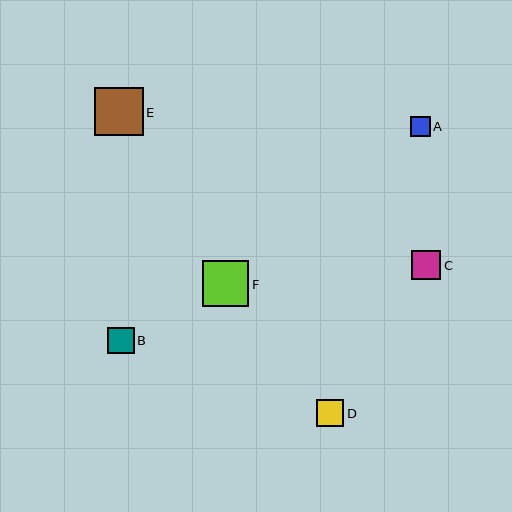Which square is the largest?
Square E is the largest with a size of approximately 49 pixels.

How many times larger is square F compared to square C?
Square F is approximately 1.6 times the size of square C.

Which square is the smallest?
Square A is the smallest with a size of approximately 20 pixels.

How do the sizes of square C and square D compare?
Square C and square D are approximately the same size.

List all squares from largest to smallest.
From largest to smallest: E, F, C, D, B, A.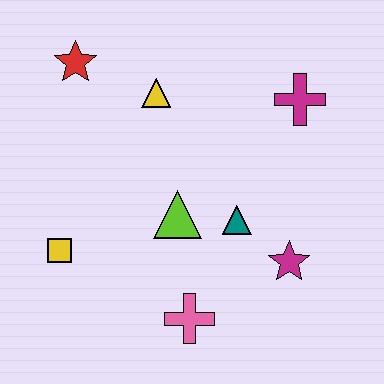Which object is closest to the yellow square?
The lime triangle is closest to the yellow square.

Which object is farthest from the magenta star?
The red star is farthest from the magenta star.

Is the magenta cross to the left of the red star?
No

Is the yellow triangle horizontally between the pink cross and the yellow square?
Yes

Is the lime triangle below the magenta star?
No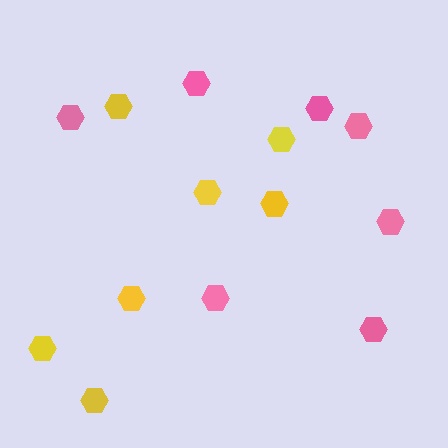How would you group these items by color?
There are 2 groups: one group of pink hexagons (7) and one group of yellow hexagons (7).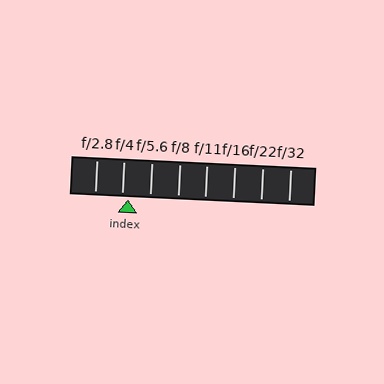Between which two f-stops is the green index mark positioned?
The index mark is between f/4 and f/5.6.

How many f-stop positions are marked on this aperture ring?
There are 8 f-stop positions marked.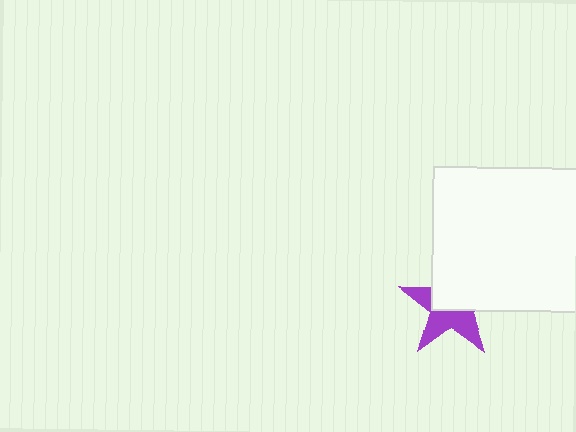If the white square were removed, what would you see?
You would see the complete purple star.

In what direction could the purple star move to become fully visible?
The purple star could move toward the lower-left. That would shift it out from behind the white square entirely.